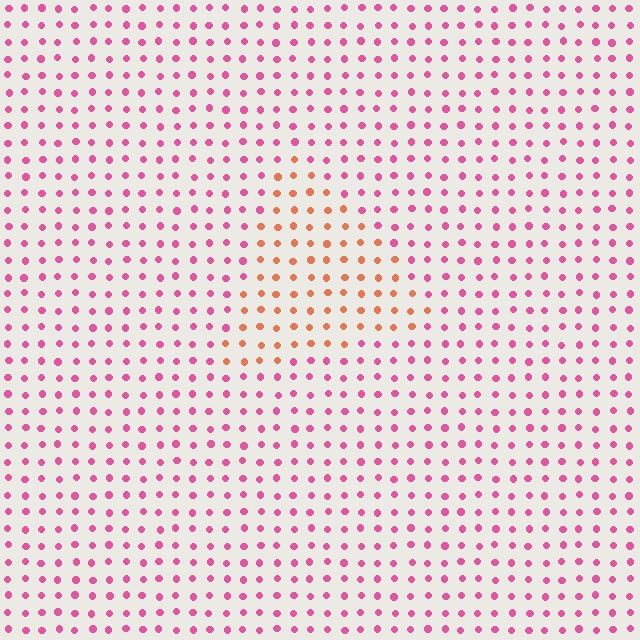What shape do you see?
I see a triangle.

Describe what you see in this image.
The image is filled with small pink elements in a uniform arrangement. A triangle-shaped region is visible where the elements are tinted to a slightly different hue, forming a subtle color boundary.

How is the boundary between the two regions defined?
The boundary is defined purely by a slight shift in hue (about 47 degrees). Spacing, size, and orientation are identical on both sides.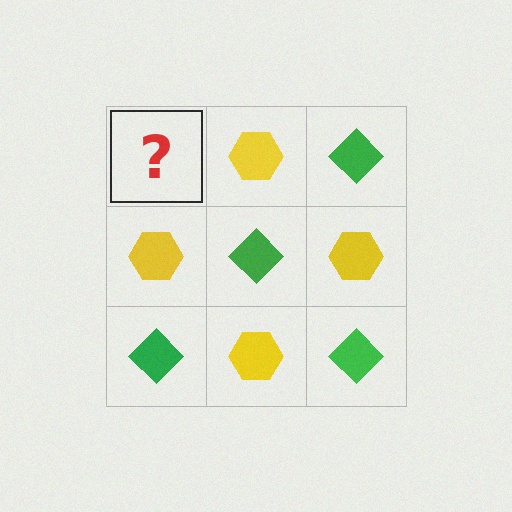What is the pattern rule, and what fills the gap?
The rule is that it alternates green diamond and yellow hexagon in a checkerboard pattern. The gap should be filled with a green diamond.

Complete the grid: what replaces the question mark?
The question mark should be replaced with a green diamond.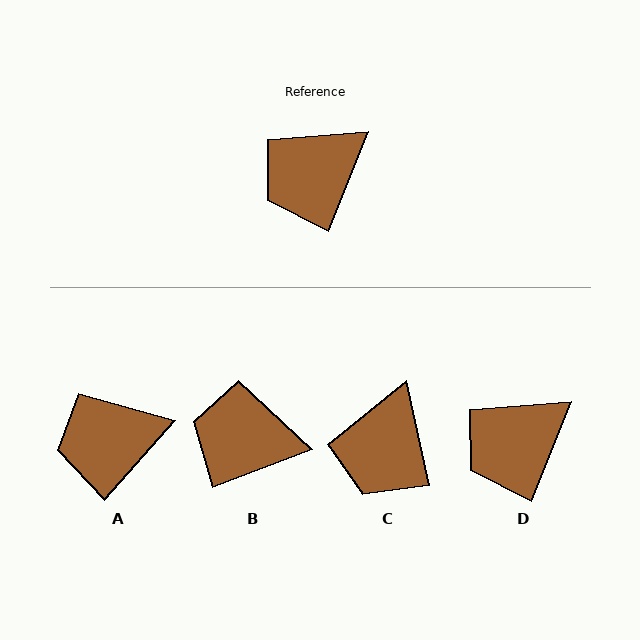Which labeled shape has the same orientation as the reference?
D.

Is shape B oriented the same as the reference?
No, it is off by about 48 degrees.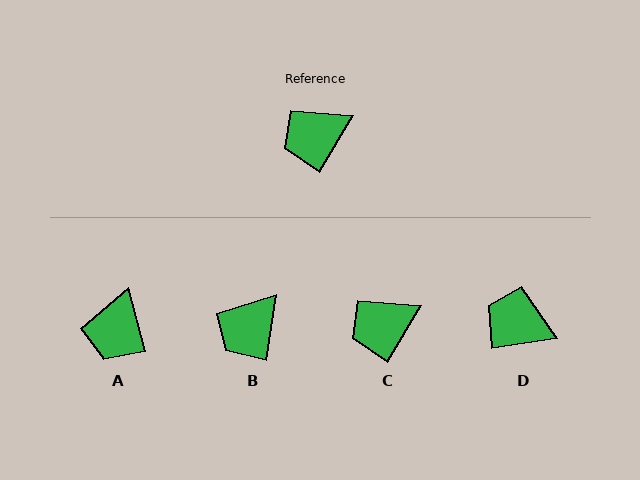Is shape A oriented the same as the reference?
No, it is off by about 45 degrees.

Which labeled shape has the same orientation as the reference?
C.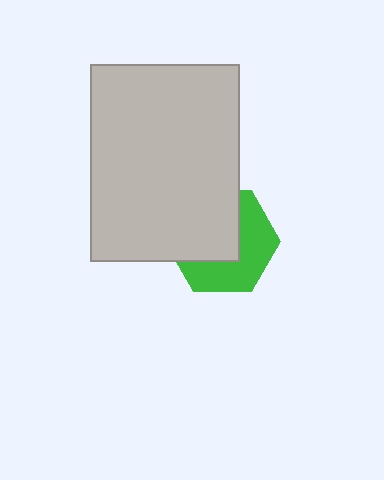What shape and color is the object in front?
The object in front is a light gray rectangle.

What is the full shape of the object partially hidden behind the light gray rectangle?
The partially hidden object is a green hexagon.